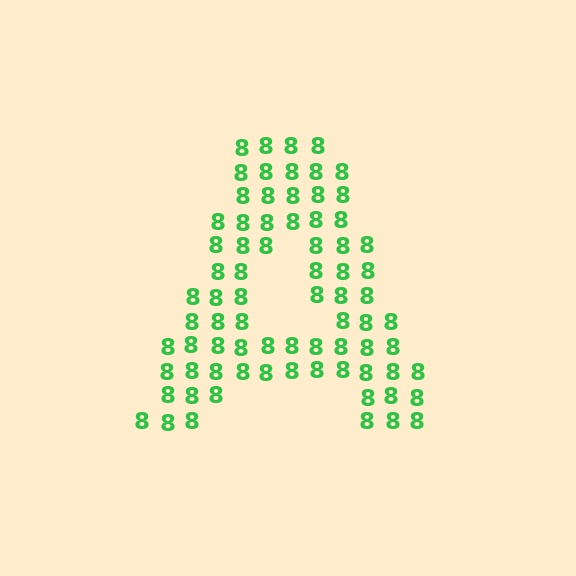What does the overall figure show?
The overall figure shows the letter A.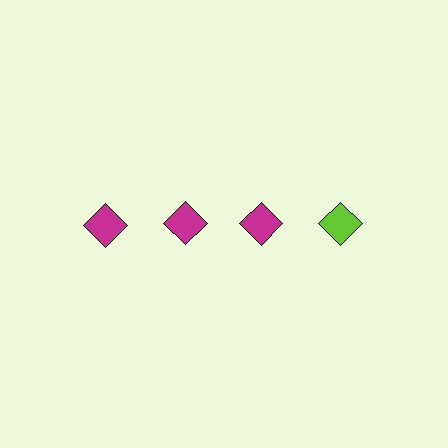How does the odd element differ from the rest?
It has a different color: lime instead of magenta.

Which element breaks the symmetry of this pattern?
The lime diamond in the top row, second from right column breaks the symmetry. All other shapes are magenta diamonds.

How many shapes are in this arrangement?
There are 4 shapes arranged in a grid pattern.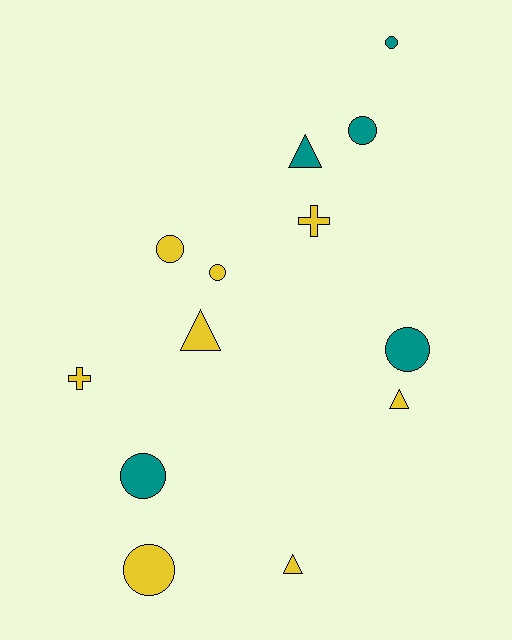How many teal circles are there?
There are 4 teal circles.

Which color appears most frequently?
Yellow, with 8 objects.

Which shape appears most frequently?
Circle, with 7 objects.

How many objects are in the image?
There are 13 objects.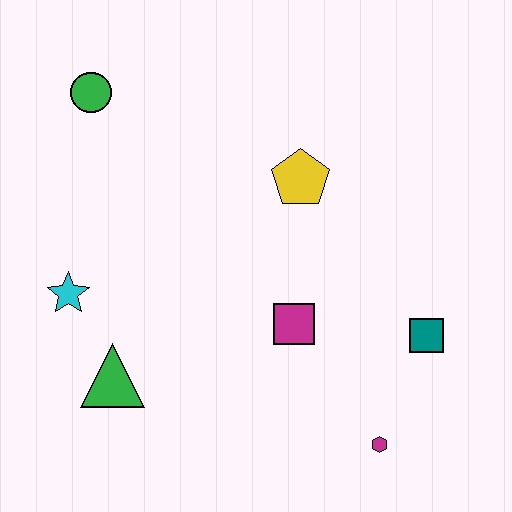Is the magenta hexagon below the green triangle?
Yes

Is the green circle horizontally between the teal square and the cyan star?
Yes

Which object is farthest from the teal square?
The green circle is farthest from the teal square.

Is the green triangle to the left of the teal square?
Yes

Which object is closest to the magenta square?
The teal square is closest to the magenta square.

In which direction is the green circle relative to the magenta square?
The green circle is above the magenta square.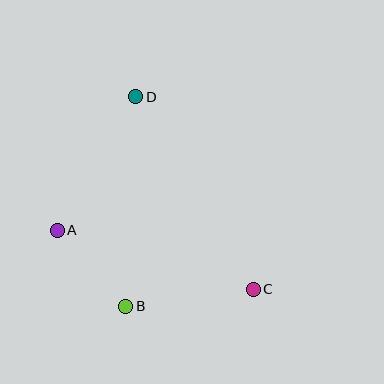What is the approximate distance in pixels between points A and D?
The distance between A and D is approximately 155 pixels.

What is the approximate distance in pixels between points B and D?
The distance between B and D is approximately 210 pixels.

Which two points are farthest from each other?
Points C and D are farthest from each other.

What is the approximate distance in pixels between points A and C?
The distance between A and C is approximately 205 pixels.